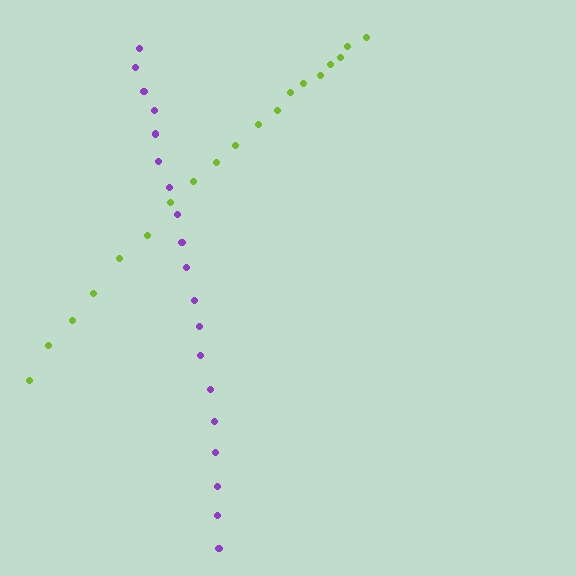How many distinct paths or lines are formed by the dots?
There are 2 distinct paths.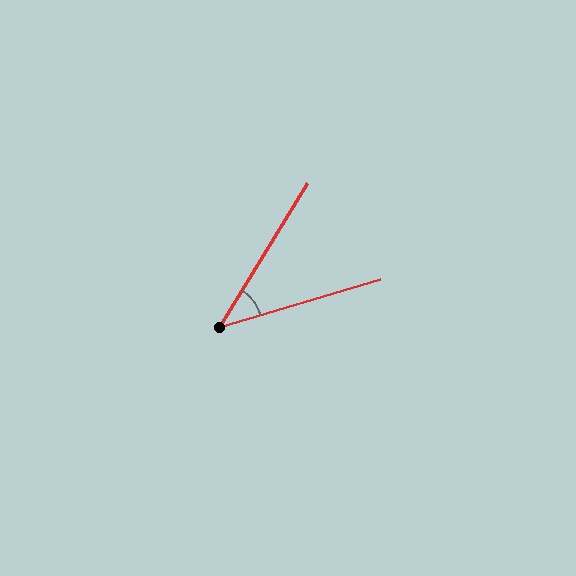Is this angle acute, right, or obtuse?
It is acute.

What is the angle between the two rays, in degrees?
Approximately 42 degrees.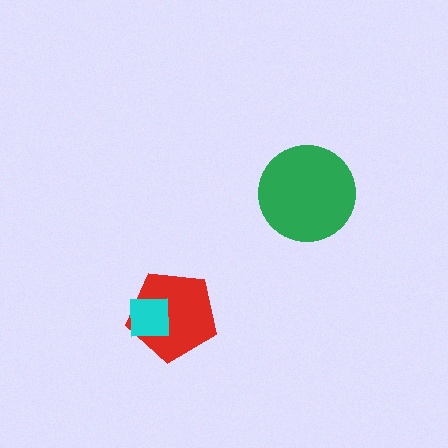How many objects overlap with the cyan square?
1 object overlaps with the cyan square.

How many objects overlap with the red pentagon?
1 object overlaps with the red pentagon.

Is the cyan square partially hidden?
No, no other shape covers it.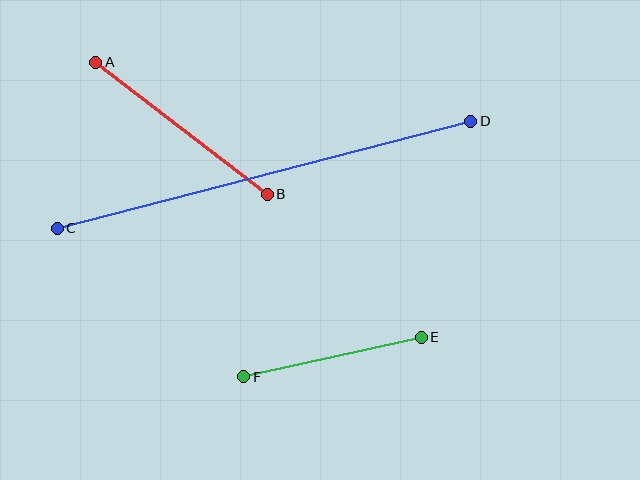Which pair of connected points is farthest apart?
Points C and D are farthest apart.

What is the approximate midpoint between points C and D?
The midpoint is at approximately (264, 175) pixels.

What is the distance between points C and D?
The distance is approximately 427 pixels.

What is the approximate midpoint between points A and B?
The midpoint is at approximately (182, 128) pixels.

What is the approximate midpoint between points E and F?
The midpoint is at approximately (333, 357) pixels.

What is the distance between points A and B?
The distance is approximately 217 pixels.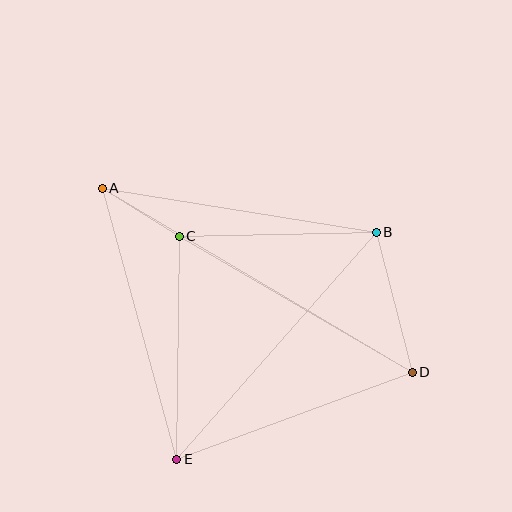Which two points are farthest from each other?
Points A and D are farthest from each other.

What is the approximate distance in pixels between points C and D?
The distance between C and D is approximately 269 pixels.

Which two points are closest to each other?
Points A and C are closest to each other.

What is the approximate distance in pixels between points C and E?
The distance between C and E is approximately 223 pixels.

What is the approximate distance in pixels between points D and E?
The distance between D and E is approximately 251 pixels.